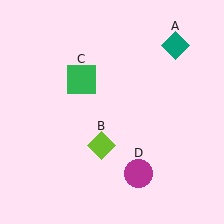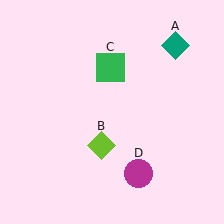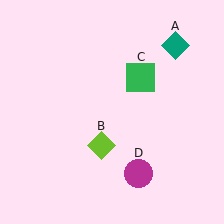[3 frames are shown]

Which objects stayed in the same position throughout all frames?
Teal diamond (object A) and lime diamond (object B) and magenta circle (object D) remained stationary.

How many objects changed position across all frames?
1 object changed position: green square (object C).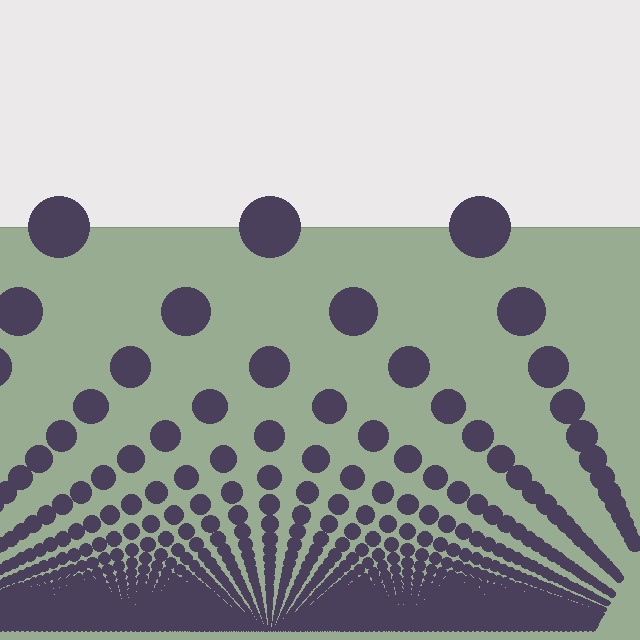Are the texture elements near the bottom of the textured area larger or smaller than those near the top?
Smaller. The gradient is inverted — elements near the bottom are smaller and denser.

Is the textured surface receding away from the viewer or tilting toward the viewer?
The surface appears to tilt toward the viewer. Texture elements get larger and sparser toward the top.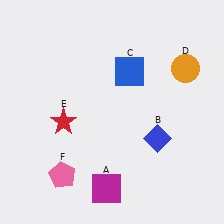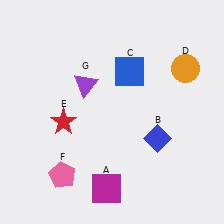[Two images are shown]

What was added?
A purple triangle (G) was added in Image 2.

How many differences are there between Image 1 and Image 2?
There is 1 difference between the two images.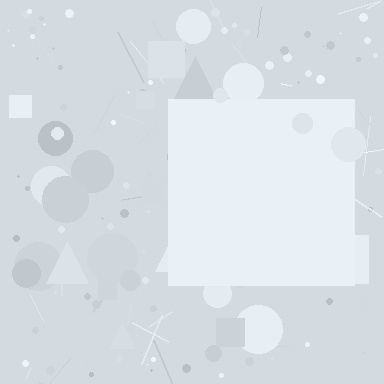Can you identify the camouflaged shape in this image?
The camouflaged shape is a square.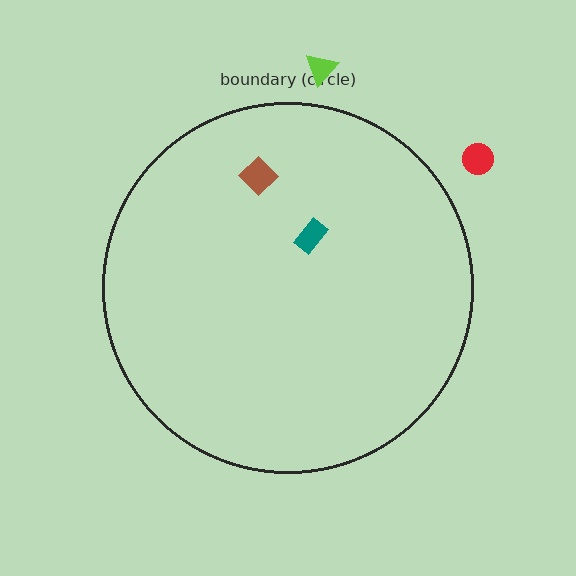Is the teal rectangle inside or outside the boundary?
Inside.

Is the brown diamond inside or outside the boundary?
Inside.